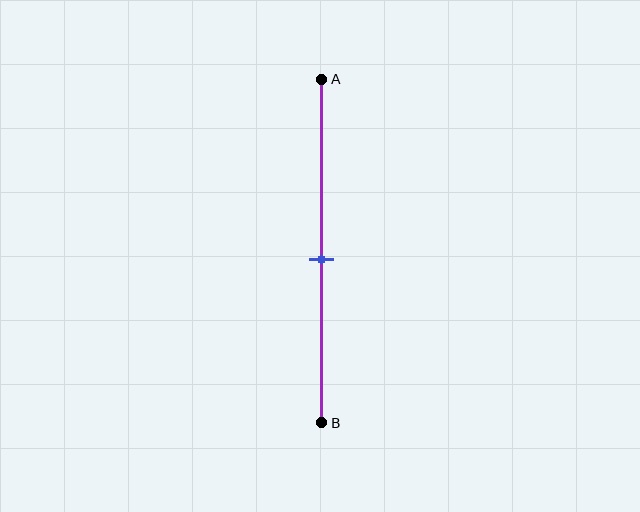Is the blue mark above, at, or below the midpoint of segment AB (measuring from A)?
The blue mark is approximately at the midpoint of segment AB.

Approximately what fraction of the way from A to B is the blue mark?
The blue mark is approximately 55% of the way from A to B.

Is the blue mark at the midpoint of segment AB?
Yes, the mark is approximately at the midpoint.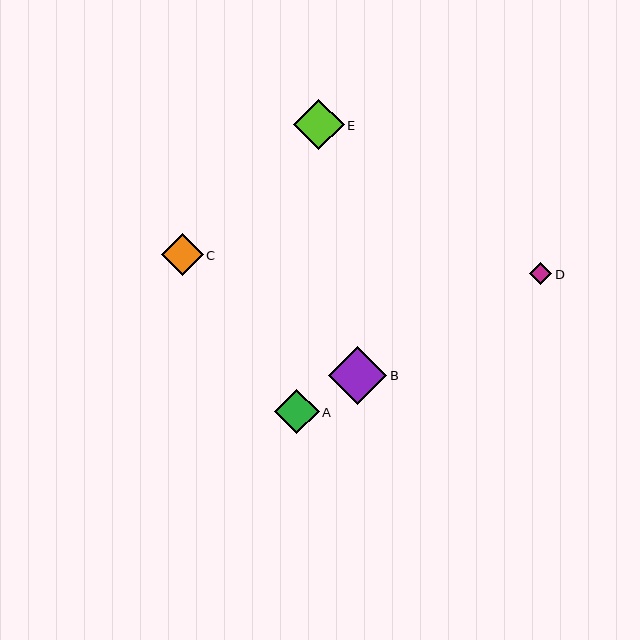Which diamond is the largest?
Diamond B is the largest with a size of approximately 58 pixels.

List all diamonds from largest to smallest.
From largest to smallest: B, E, A, C, D.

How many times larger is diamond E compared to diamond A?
Diamond E is approximately 1.1 times the size of diamond A.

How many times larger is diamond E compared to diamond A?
Diamond E is approximately 1.1 times the size of diamond A.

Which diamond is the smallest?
Diamond D is the smallest with a size of approximately 23 pixels.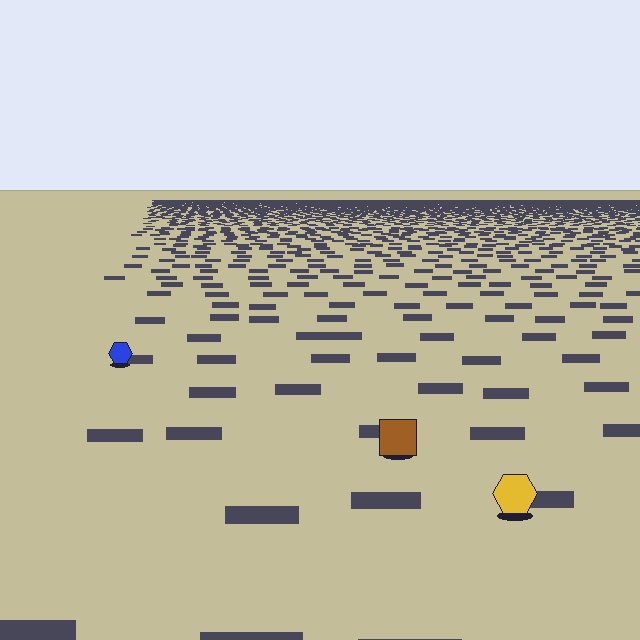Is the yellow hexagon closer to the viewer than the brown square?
Yes. The yellow hexagon is closer — you can tell from the texture gradient: the ground texture is coarser near it.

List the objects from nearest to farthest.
From nearest to farthest: the yellow hexagon, the brown square, the blue hexagon.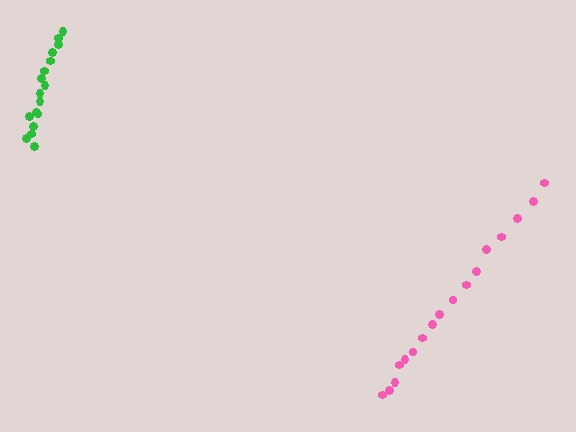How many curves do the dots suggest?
There are 2 distinct paths.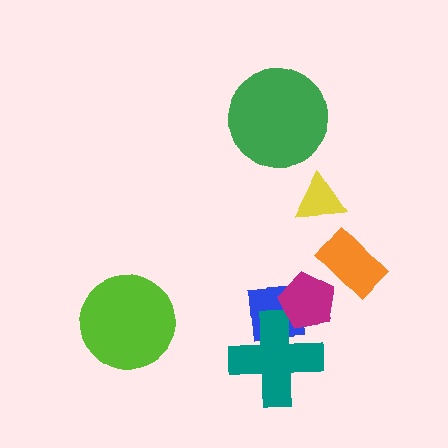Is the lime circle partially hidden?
No, no other shape covers it.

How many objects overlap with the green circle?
0 objects overlap with the green circle.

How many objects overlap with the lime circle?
0 objects overlap with the lime circle.